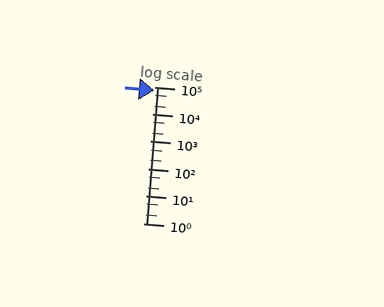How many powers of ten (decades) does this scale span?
The scale spans 5 decades, from 1 to 100000.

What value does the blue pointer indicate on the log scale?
The pointer indicates approximately 77000.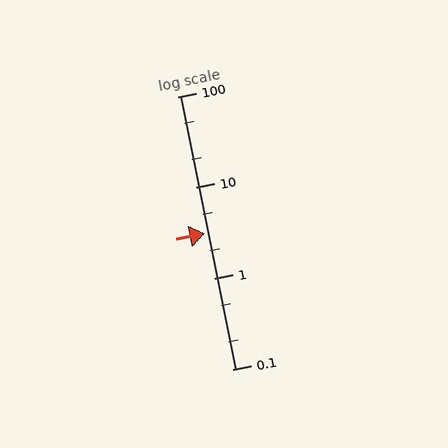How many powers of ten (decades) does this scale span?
The scale spans 3 decades, from 0.1 to 100.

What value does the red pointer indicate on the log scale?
The pointer indicates approximately 3.1.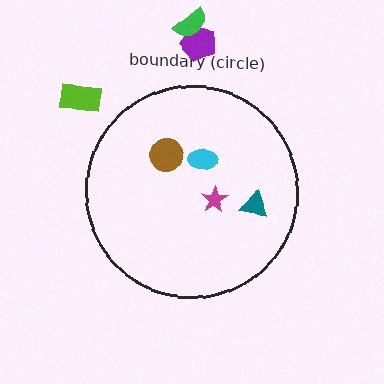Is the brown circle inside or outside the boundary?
Inside.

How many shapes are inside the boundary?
4 inside, 3 outside.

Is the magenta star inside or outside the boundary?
Inside.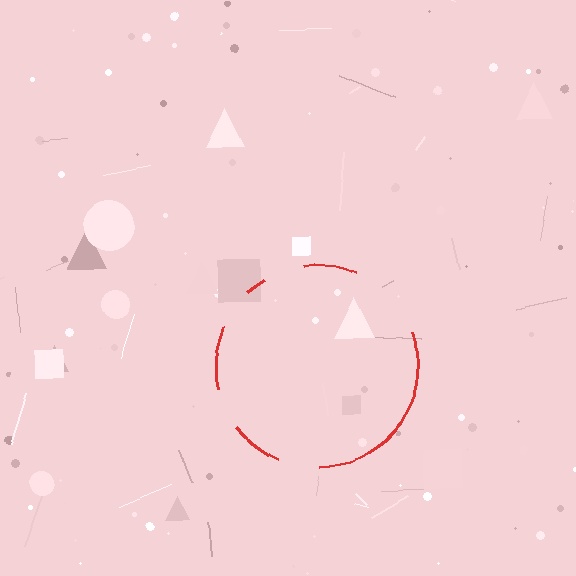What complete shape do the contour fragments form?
The contour fragments form a circle.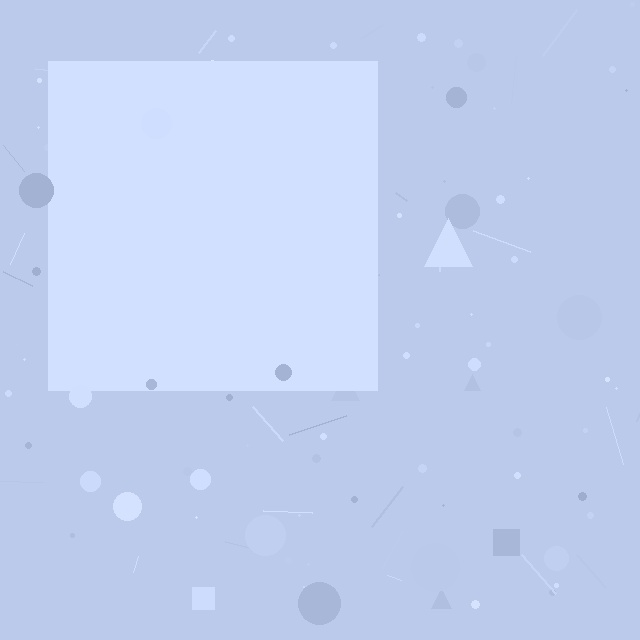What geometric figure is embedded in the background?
A square is embedded in the background.